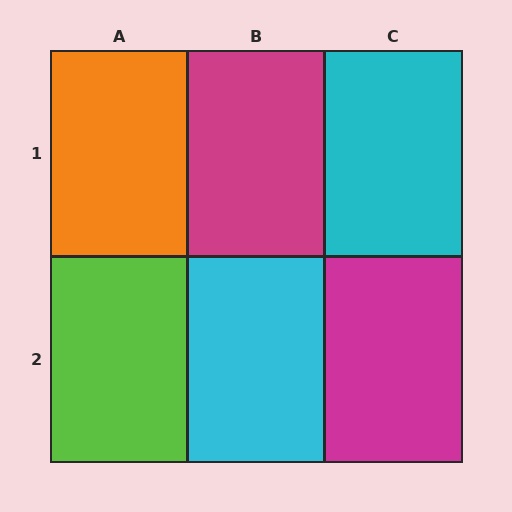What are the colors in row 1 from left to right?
Orange, magenta, cyan.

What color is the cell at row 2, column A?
Lime.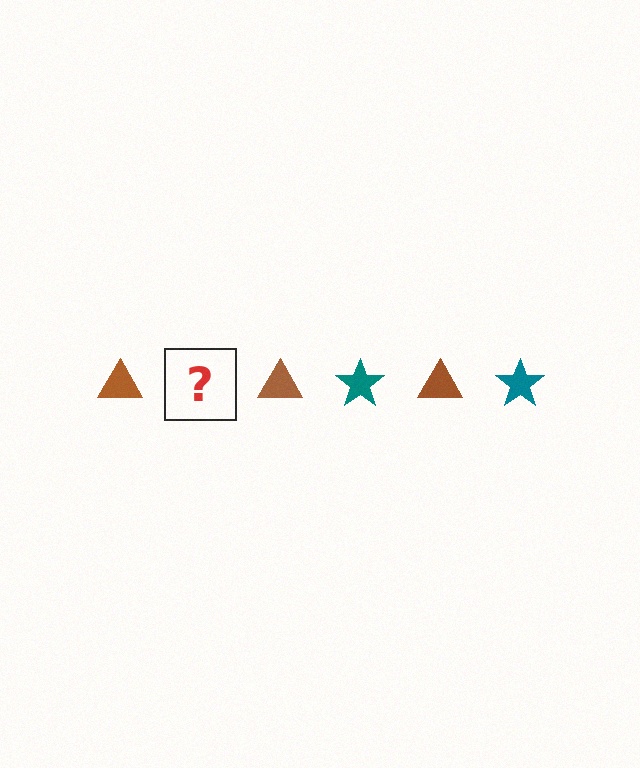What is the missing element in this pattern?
The missing element is a teal star.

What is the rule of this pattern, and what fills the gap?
The rule is that the pattern alternates between brown triangle and teal star. The gap should be filled with a teal star.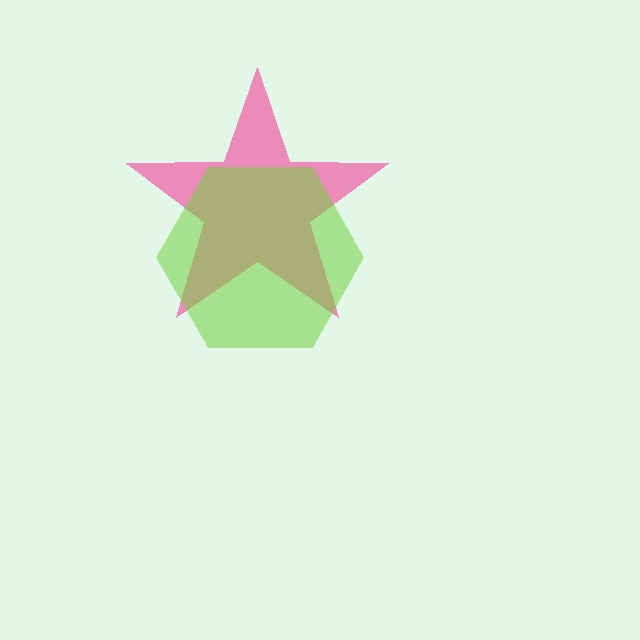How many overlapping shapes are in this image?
There are 2 overlapping shapes in the image.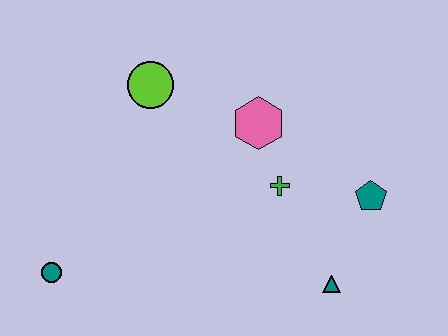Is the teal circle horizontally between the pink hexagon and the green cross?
No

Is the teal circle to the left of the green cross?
Yes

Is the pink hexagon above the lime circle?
No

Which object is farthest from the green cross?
The teal circle is farthest from the green cross.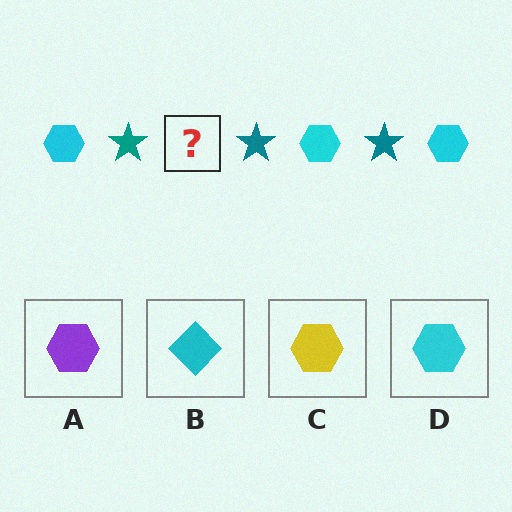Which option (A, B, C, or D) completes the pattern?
D.